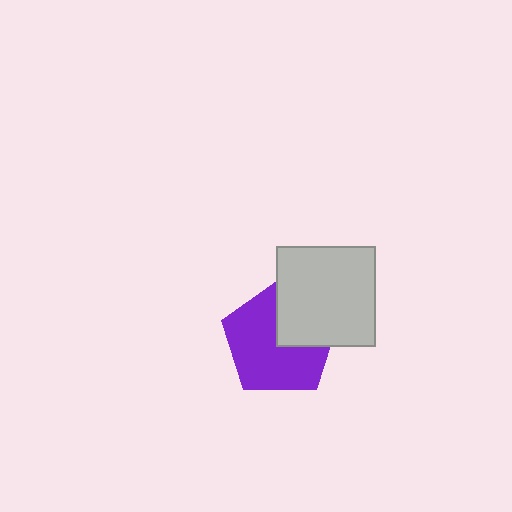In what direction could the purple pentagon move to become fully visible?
The purple pentagon could move toward the lower-left. That would shift it out from behind the light gray square entirely.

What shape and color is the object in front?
The object in front is a light gray square.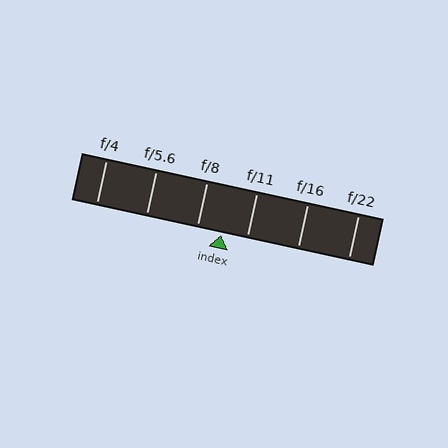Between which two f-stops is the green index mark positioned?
The index mark is between f/8 and f/11.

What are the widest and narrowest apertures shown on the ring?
The widest aperture shown is f/4 and the narrowest is f/22.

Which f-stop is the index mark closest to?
The index mark is closest to f/8.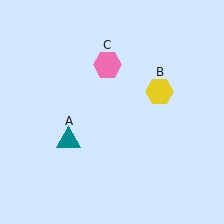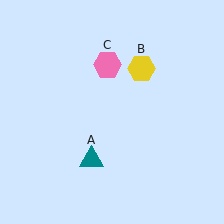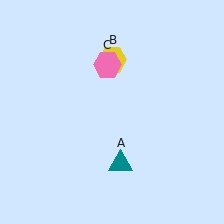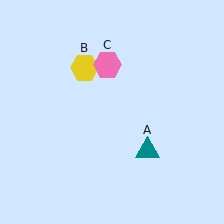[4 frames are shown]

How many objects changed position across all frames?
2 objects changed position: teal triangle (object A), yellow hexagon (object B).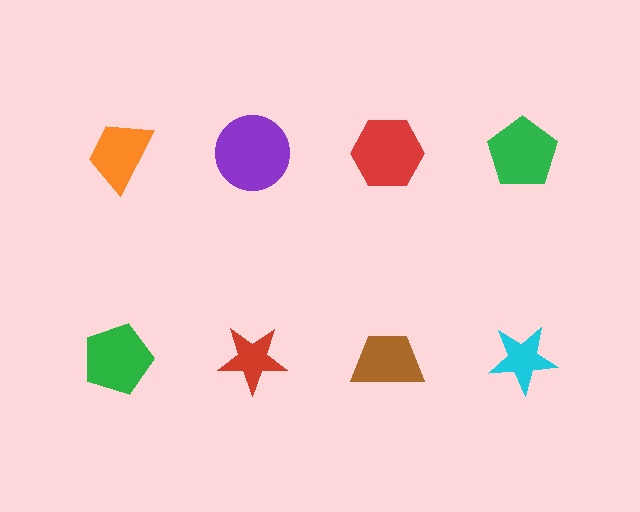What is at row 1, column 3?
A red hexagon.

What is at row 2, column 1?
A green pentagon.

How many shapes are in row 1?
4 shapes.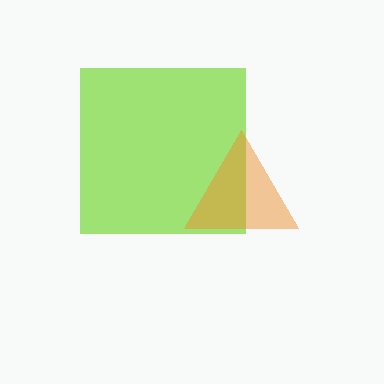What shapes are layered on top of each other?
The layered shapes are: a lime square, an orange triangle.